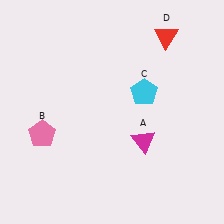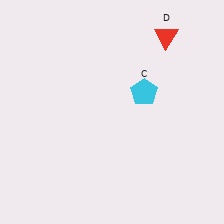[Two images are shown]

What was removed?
The magenta triangle (A), the pink pentagon (B) were removed in Image 2.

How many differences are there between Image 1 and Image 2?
There are 2 differences between the two images.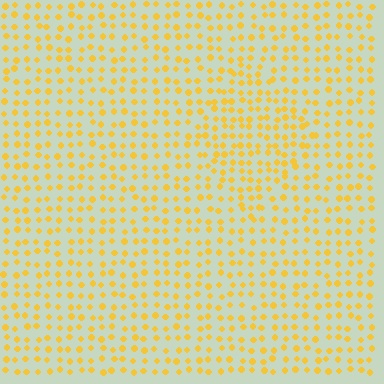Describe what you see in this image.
The image contains small yellow elements arranged at two different densities. A diamond-shaped region is visible where the elements are more densely packed than the surrounding area.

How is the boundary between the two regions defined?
The boundary is defined by a change in element density (approximately 1.5x ratio). All elements are the same color, size, and shape.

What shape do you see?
I see a diamond.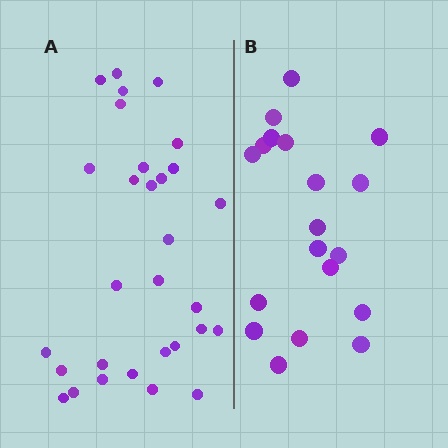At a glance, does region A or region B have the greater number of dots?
Region A (the left region) has more dots.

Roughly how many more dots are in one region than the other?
Region A has roughly 12 or so more dots than region B.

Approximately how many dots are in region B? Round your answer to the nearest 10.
About 20 dots. (The exact count is 19, which rounds to 20.)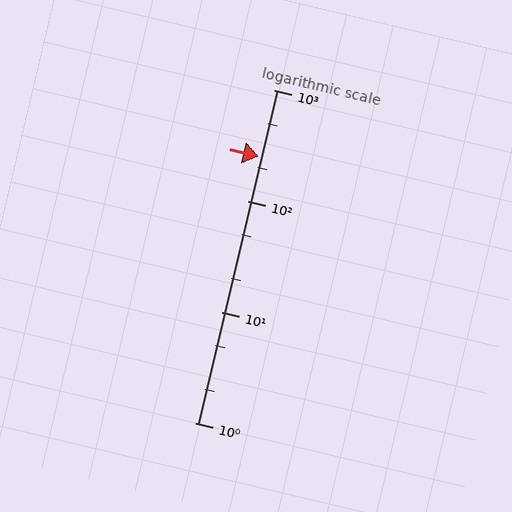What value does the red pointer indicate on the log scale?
The pointer indicates approximately 250.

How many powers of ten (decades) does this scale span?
The scale spans 3 decades, from 1 to 1000.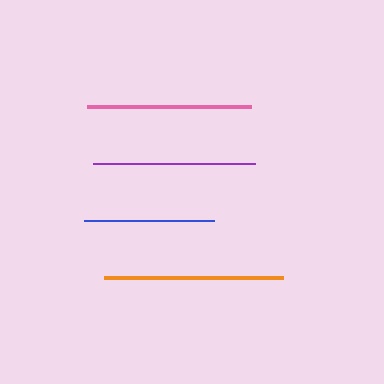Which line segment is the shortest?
The blue line is the shortest at approximately 130 pixels.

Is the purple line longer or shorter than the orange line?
The orange line is longer than the purple line.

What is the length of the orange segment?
The orange segment is approximately 180 pixels long.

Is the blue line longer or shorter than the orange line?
The orange line is longer than the blue line.